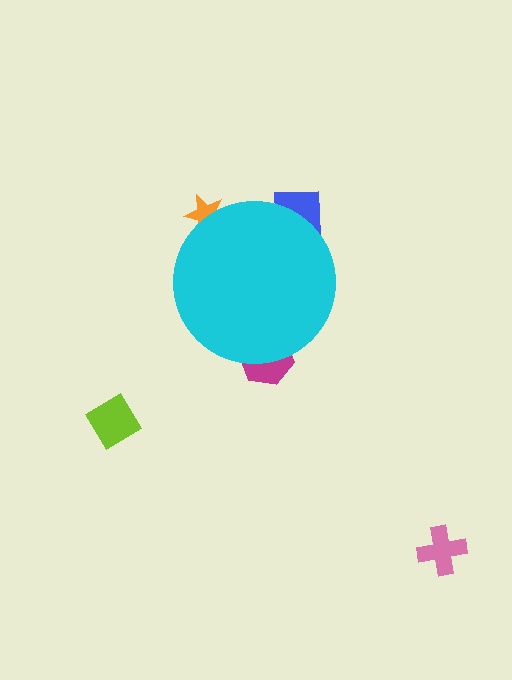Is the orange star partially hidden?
Yes, the orange star is partially hidden behind the cyan circle.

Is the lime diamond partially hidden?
No, the lime diamond is fully visible.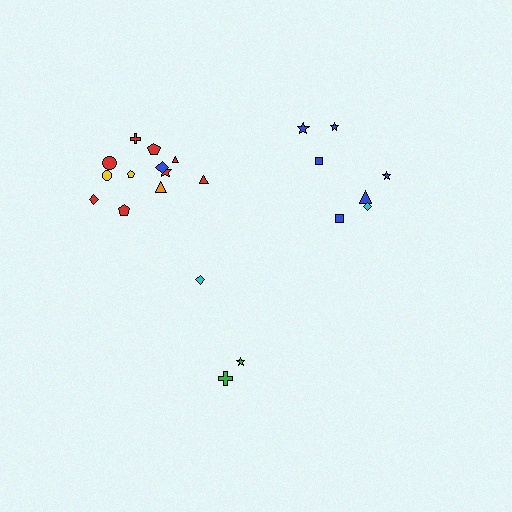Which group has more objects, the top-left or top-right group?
The top-left group.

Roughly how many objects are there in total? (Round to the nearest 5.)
Roughly 20 objects in total.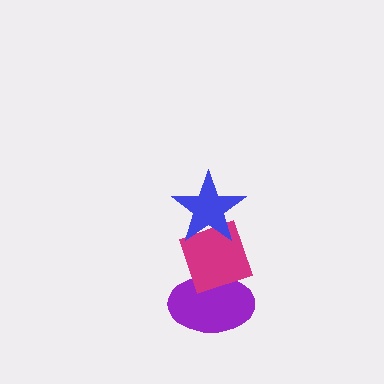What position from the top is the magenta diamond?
The magenta diamond is 2nd from the top.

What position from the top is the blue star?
The blue star is 1st from the top.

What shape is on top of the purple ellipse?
The magenta diamond is on top of the purple ellipse.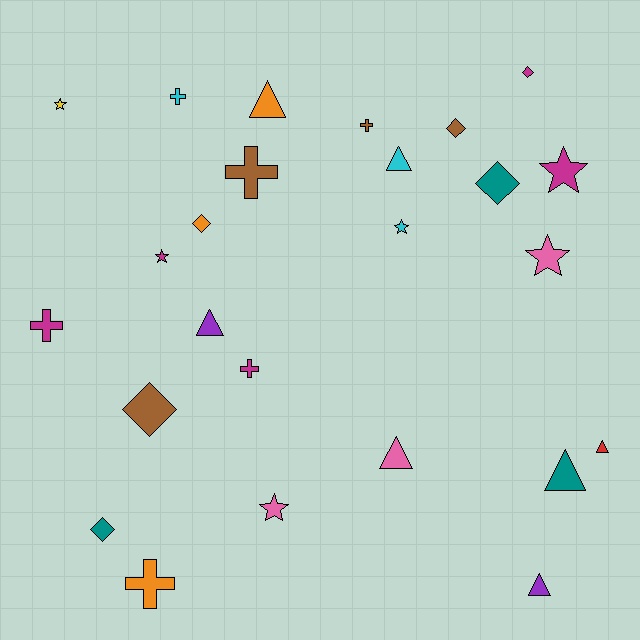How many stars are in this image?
There are 6 stars.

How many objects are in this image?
There are 25 objects.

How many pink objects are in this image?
There are 3 pink objects.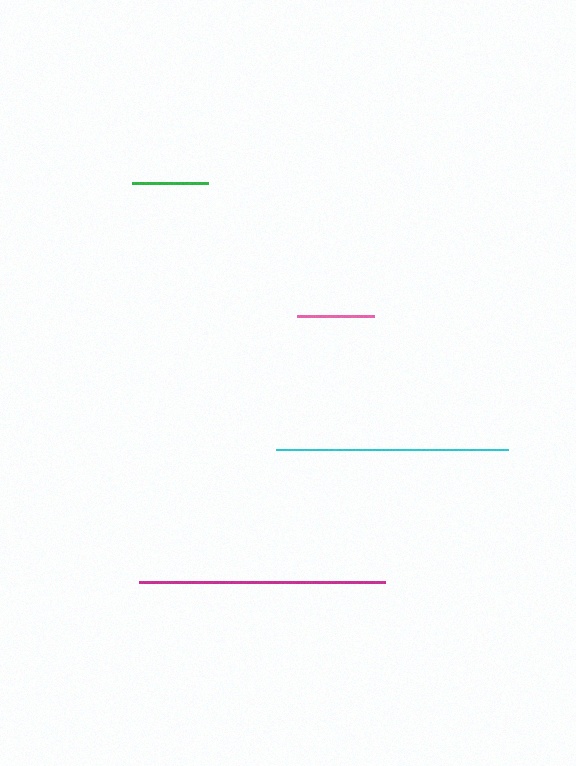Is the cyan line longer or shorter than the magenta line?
The magenta line is longer than the cyan line.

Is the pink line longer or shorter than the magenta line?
The magenta line is longer than the pink line.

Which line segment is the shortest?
The green line is the shortest at approximately 76 pixels.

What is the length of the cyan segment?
The cyan segment is approximately 232 pixels long.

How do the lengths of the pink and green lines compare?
The pink and green lines are approximately the same length.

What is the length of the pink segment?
The pink segment is approximately 77 pixels long.